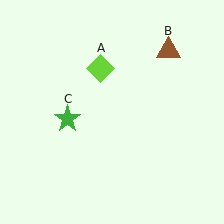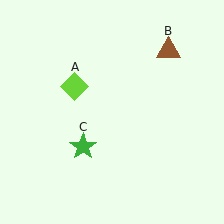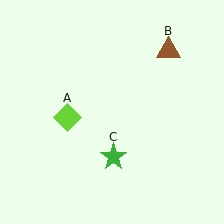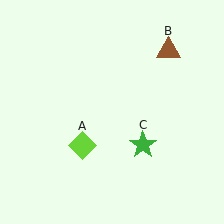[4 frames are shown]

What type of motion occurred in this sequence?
The lime diamond (object A), green star (object C) rotated counterclockwise around the center of the scene.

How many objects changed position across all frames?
2 objects changed position: lime diamond (object A), green star (object C).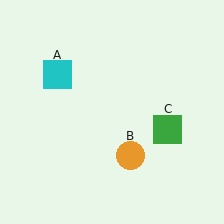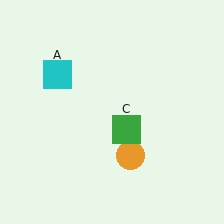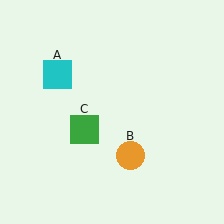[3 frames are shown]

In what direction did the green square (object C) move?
The green square (object C) moved left.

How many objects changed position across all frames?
1 object changed position: green square (object C).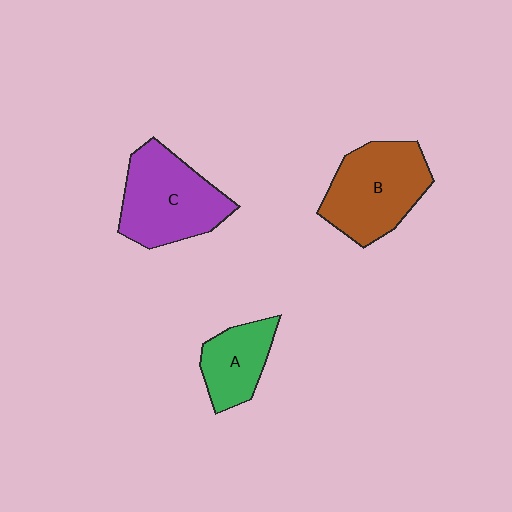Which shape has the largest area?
Shape C (purple).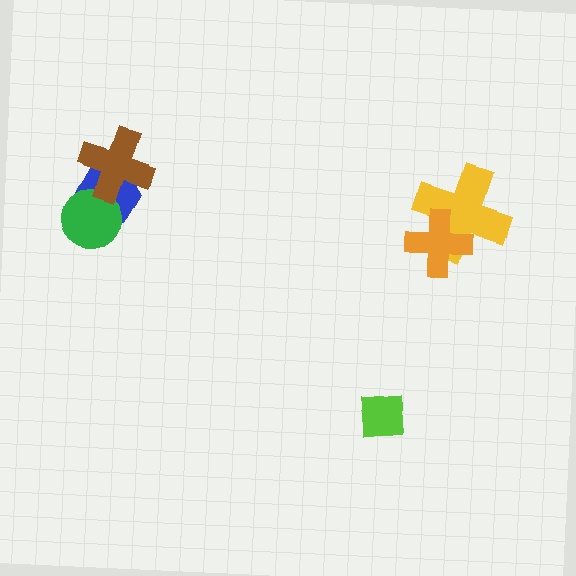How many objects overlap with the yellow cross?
1 object overlaps with the yellow cross.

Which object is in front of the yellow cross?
The orange cross is in front of the yellow cross.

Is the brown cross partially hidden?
No, no other shape covers it.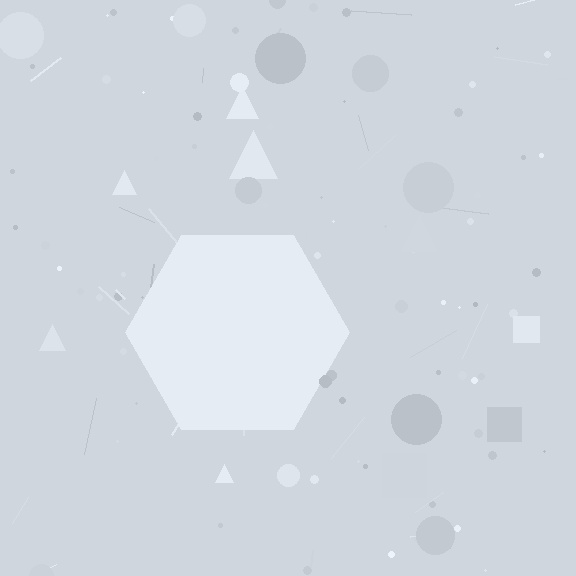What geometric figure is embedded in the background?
A hexagon is embedded in the background.